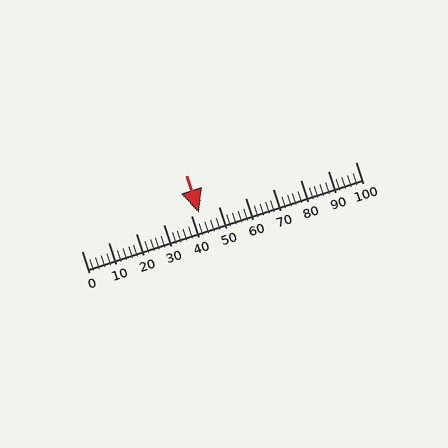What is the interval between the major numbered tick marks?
The major tick marks are spaced 10 units apart.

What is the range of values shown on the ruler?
The ruler shows values from 0 to 100.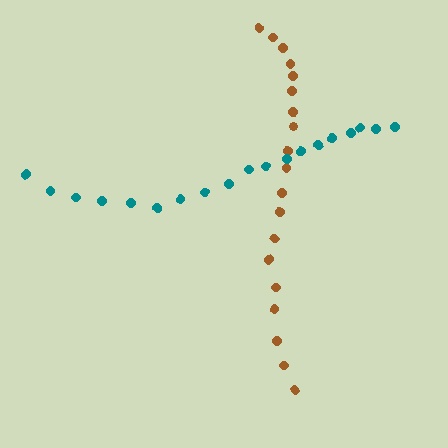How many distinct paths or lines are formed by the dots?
There are 2 distinct paths.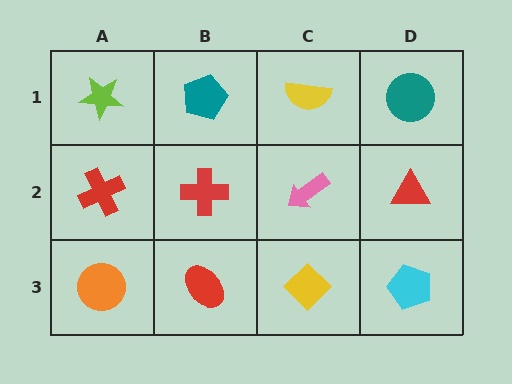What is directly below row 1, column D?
A red triangle.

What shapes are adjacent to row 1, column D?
A red triangle (row 2, column D), a yellow semicircle (row 1, column C).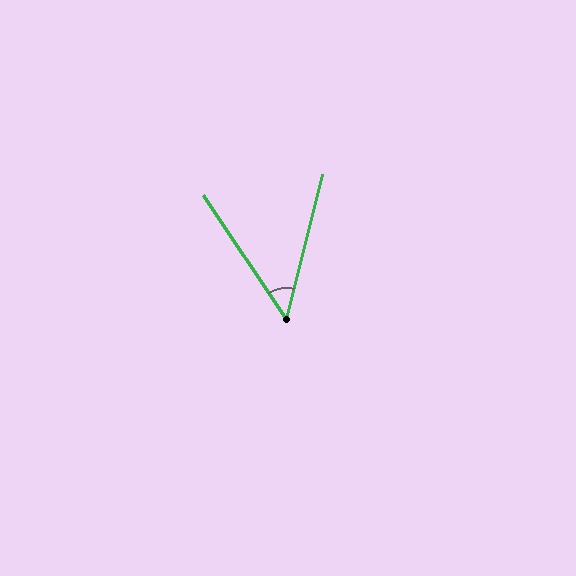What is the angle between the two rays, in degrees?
Approximately 48 degrees.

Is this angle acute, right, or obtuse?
It is acute.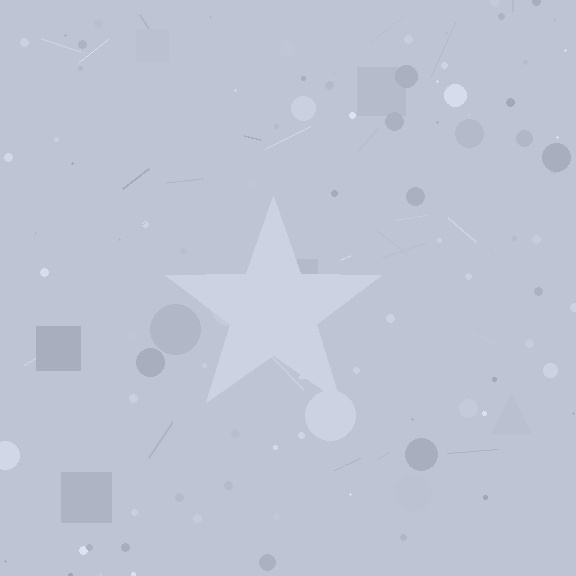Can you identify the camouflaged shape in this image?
The camouflaged shape is a star.